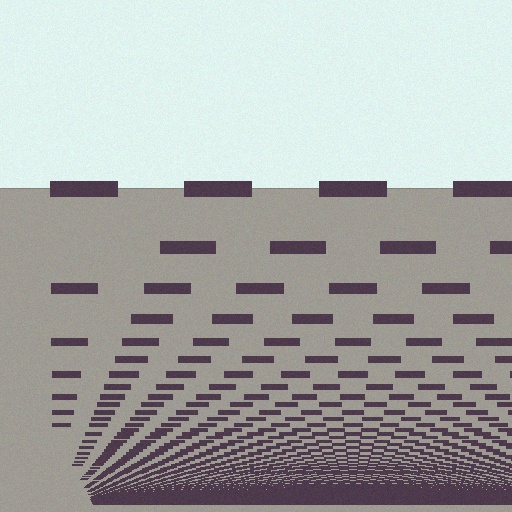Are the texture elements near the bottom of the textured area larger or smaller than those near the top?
Smaller. The gradient is inverted — elements near the bottom are smaller and denser.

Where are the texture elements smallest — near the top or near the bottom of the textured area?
Near the bottom.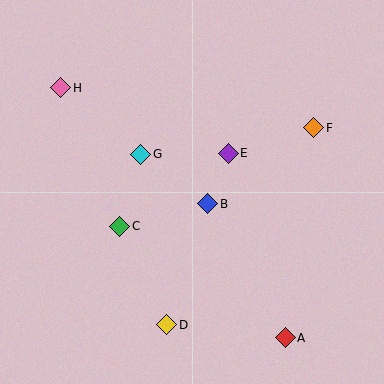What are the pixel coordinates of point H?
Point H is at (61, 88).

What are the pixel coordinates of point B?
Point B is at (208, 204).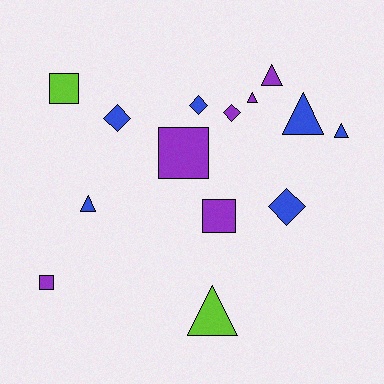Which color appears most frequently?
Blue, with 6 objects.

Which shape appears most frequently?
Triangle, with 6 objects.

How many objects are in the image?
There are 14 objects.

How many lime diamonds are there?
There are no lime diamonds.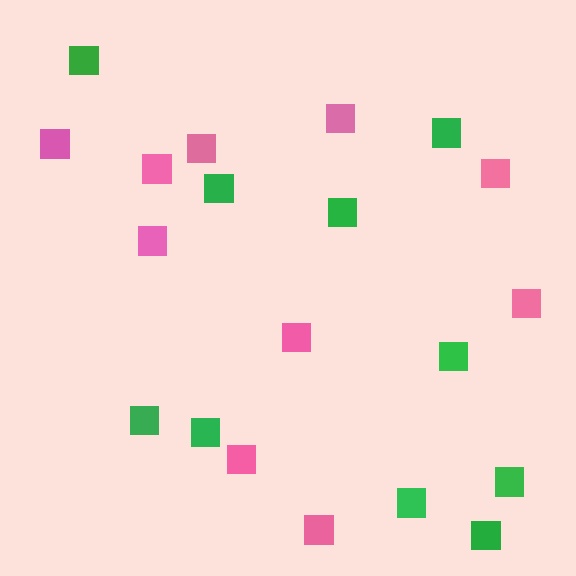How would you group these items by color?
There are 2 groups: one group of pink squares (10) and one group of green squares (10).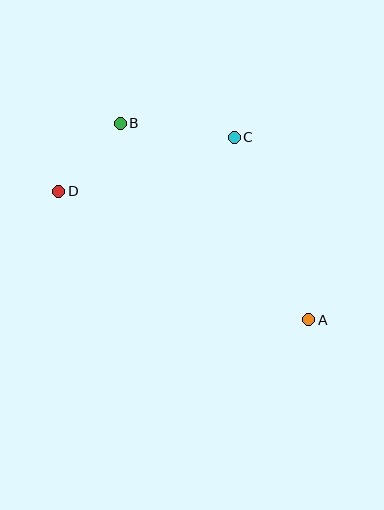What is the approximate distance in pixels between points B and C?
The distance between B and C is approximately 114 pixels.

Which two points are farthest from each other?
Points A and D are farthest from each other.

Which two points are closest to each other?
Points B and D are closest to each other.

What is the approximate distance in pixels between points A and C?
The distance between A and C is approximately 197 pixels.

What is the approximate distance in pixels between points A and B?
The distance between A and B is approximately 272 pixels.